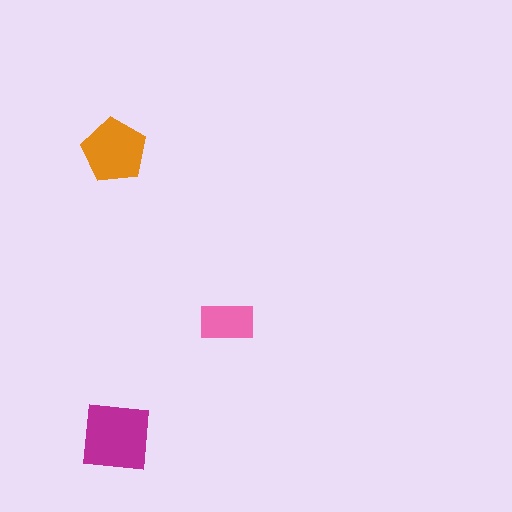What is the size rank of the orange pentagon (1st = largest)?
2nd.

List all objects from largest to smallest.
The magenta square, the orange pentagon, the pink rectangle.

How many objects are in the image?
There are 3 objects in the image.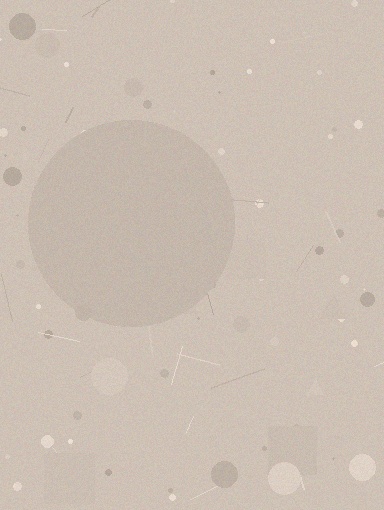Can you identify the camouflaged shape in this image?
The camouflaged shape is a circle.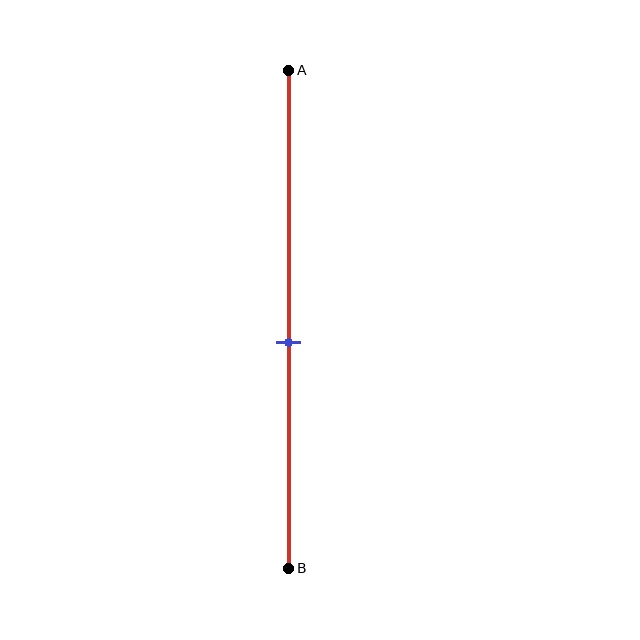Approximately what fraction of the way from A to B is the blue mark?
The blue mark is approximately 55% of the way from A to B.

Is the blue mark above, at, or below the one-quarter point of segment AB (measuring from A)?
The blue mark is below the one-quarter point of segment AB.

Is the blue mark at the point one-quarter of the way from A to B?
No, the mark is at about 55% from A, not at the 25% one-quarter point.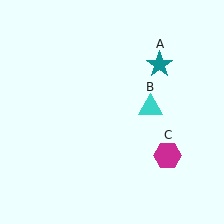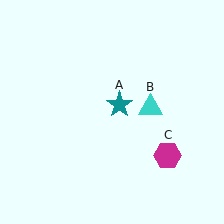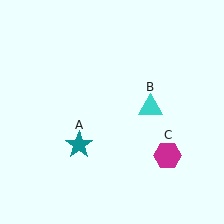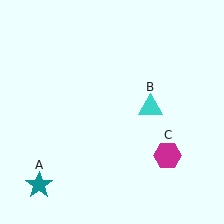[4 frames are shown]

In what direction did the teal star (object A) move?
The teal star (object A) moved down and to the left.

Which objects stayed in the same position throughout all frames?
Cyan triangle (object B) and magenta hexagon (object C) remained stationary.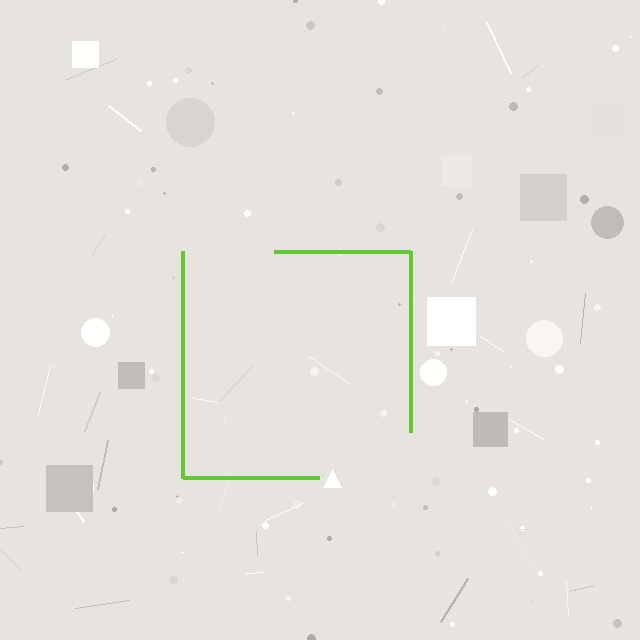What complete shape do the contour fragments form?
The contour fragments form a square.